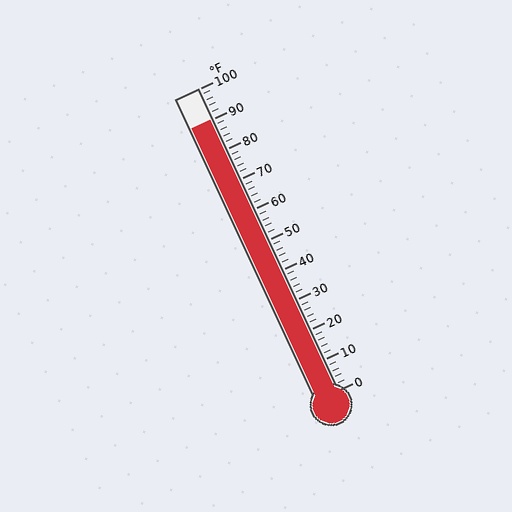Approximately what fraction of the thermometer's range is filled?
The thermometer is filled to approximately 90% of its range.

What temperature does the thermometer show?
The thermometer shows approximately 90°F.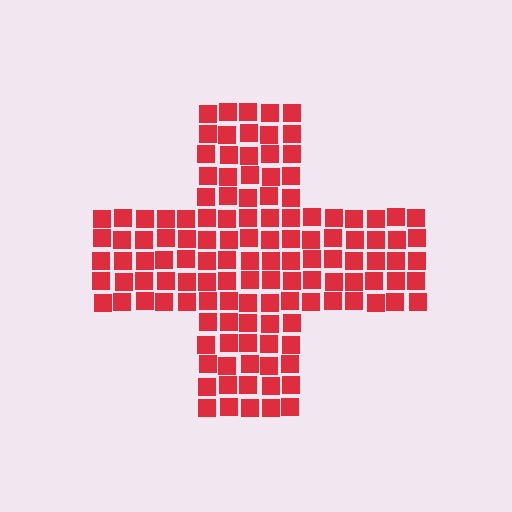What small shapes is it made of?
It is made of small squares.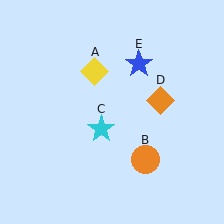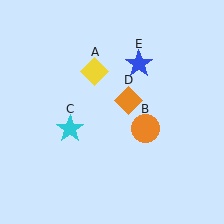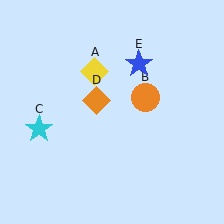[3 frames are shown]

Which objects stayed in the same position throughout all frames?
Yellow diamond (object A) and blue star (object E) remained stationary.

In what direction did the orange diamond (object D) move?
The orange diamond (object D) moved left.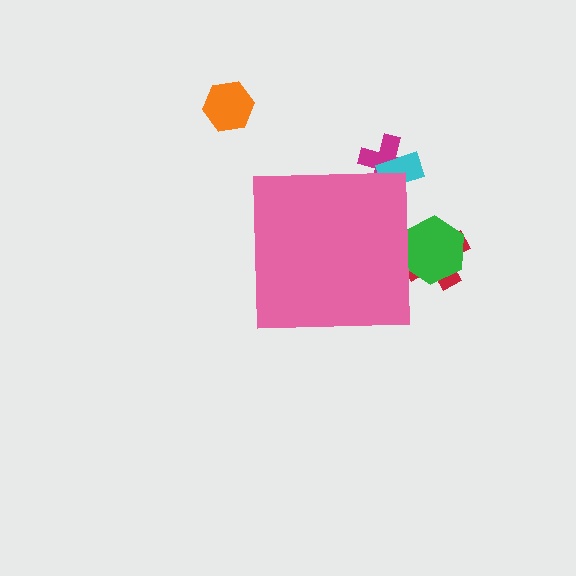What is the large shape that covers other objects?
A pink square.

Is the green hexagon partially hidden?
Yes, the green hexagon is partially hidden behind the pink square.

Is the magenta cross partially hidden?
Yes, the magenta cross is partially hidden behind the pink square.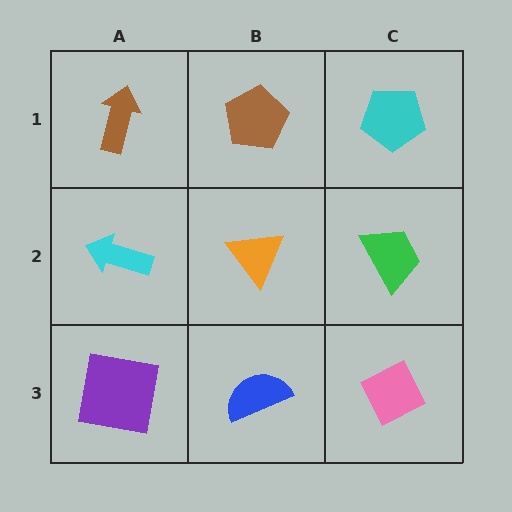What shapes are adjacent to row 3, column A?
A cyan arrow (row 2, column A), a blue semicircle (row 3, column B).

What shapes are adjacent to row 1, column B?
An orange triangle (row 2, column B), a brown arrow (row 1, column A), a cyan pentagon (row 1, column C).